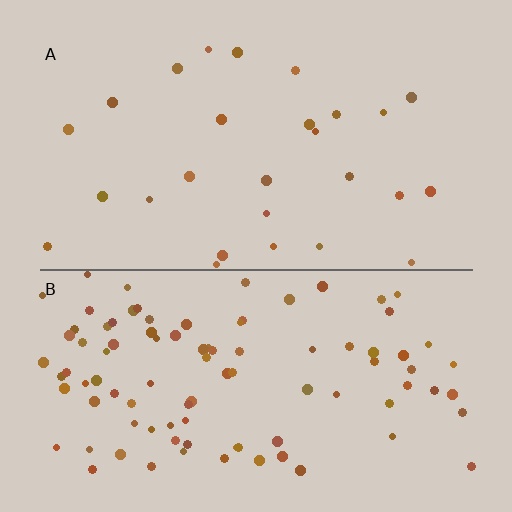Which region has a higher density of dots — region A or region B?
B (the bottom).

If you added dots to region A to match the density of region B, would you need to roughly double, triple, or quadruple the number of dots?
Approximately quadruple.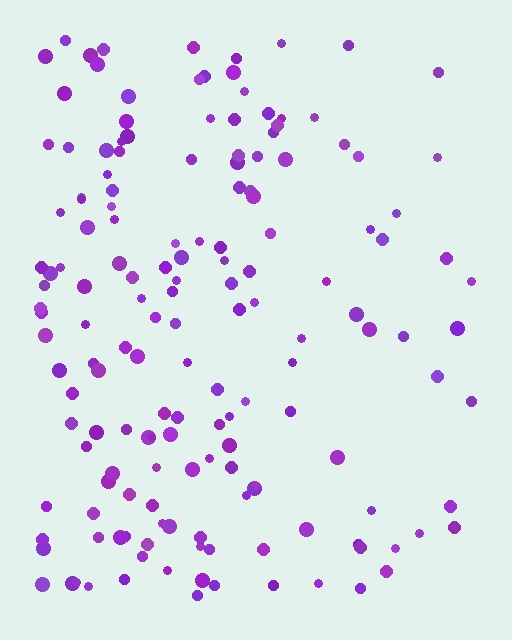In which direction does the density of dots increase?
From right to left, with the left side densest.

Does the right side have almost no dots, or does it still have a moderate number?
Still a moderate number, just noticeably fewer than the left.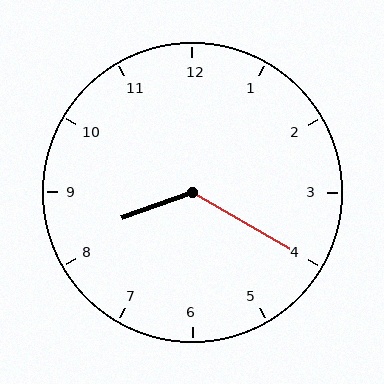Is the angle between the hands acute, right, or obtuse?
It is obtuse.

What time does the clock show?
8:20.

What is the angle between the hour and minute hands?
Approximately 130 degrees.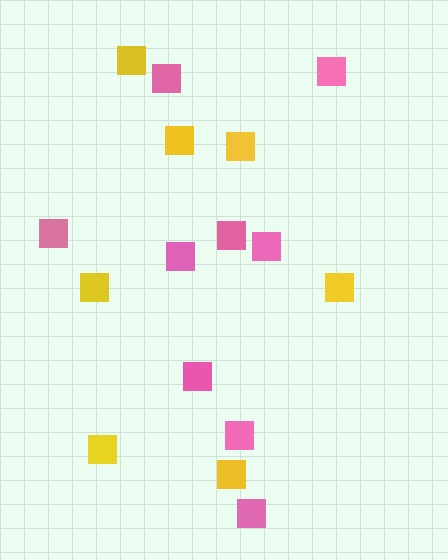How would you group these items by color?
There are 2 groups: one group of yellow squares (7) and one group of pink squares (9).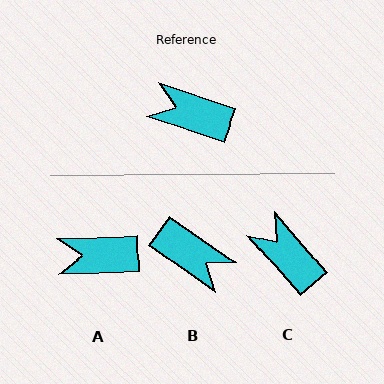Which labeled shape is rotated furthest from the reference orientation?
B, about 164 degrees away.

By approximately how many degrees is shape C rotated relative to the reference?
Approximately 30 degrees clockwise.